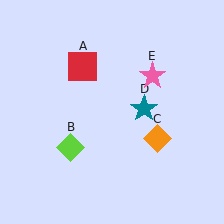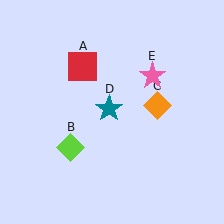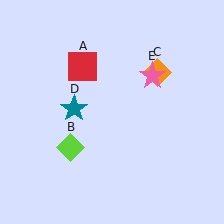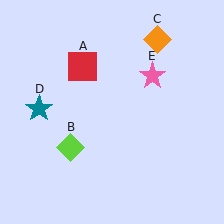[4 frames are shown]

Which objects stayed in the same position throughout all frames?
Red square (object A) and lime diamond (object B) and pink star (object E) remained stationary.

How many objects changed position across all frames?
2 objects changed position: orange diamond (object C), teal star (object D).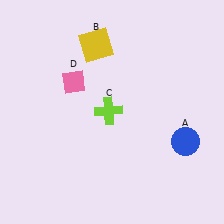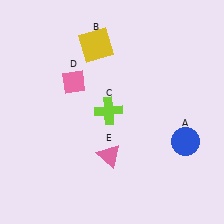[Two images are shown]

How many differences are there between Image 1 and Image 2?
There is 1 difference between the two images.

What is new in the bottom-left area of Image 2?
A pink triangle (E) was added in the bottom-left area of Image 2.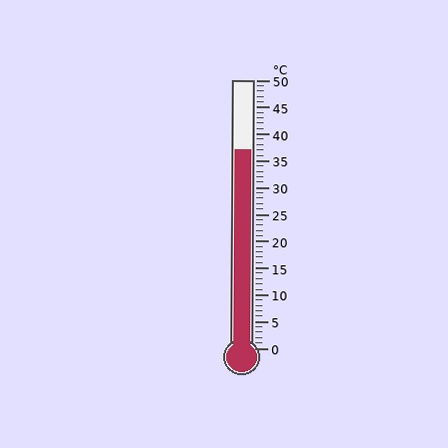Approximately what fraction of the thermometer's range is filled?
The thermometer is filled to approximately 75% of its range.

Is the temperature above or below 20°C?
The temperature is above 20°C.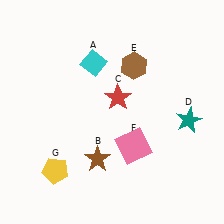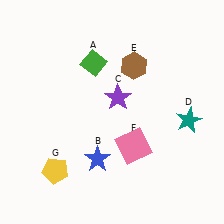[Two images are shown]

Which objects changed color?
A changed from cyan to green. B changed from brown to blue. C changed from red to purple.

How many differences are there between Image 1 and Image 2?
There are 3 differences between the two images.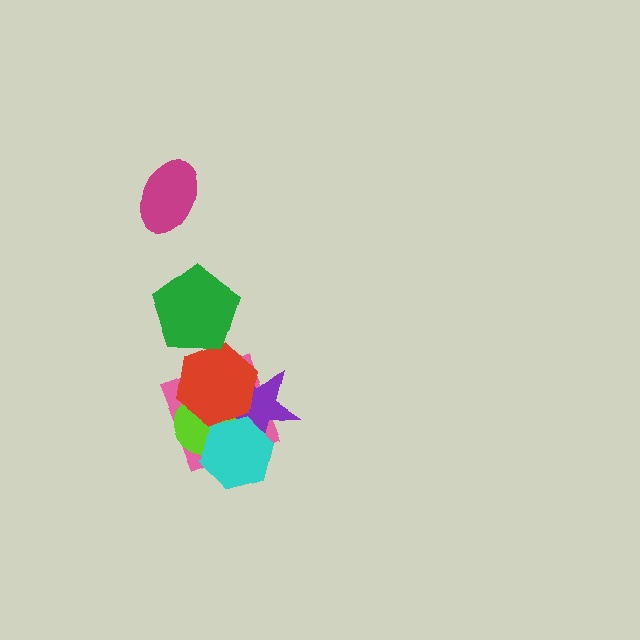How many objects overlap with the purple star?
4 objects overlap with the purple star.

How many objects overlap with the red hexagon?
5 objects overlap with the red hexagon.